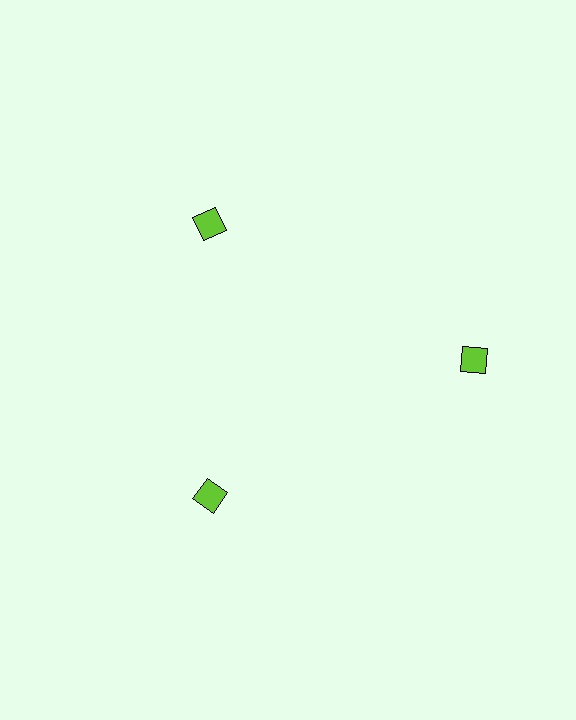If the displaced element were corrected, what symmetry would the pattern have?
It would have 3-fold rotational symmetry — the pattern would map onto itself every 120 degrees.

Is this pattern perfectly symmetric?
No. The 3 lime squares are arranged in a ring, but one element near the 3 o'clock position is pushed outward from the center, breaking the 3-fold rotational symmetry.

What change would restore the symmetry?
The symmetry would be restored by moving it inward, back onto the ring so that all 3 squares sit at equal angles and equal distance from the center.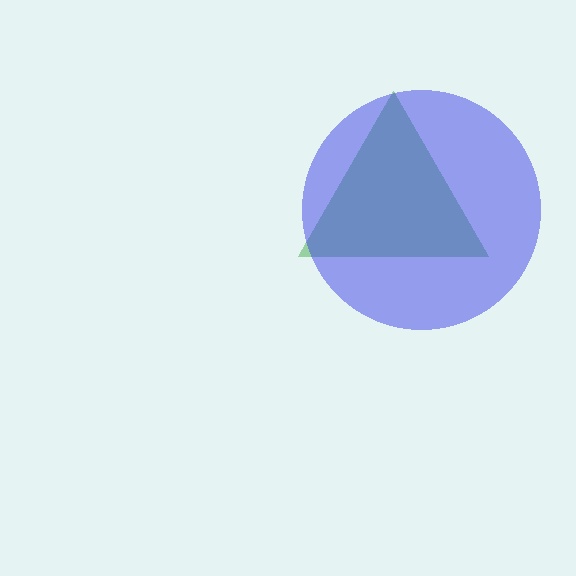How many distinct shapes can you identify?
There are 2 distinct shapes: a green triangle, a blue circle.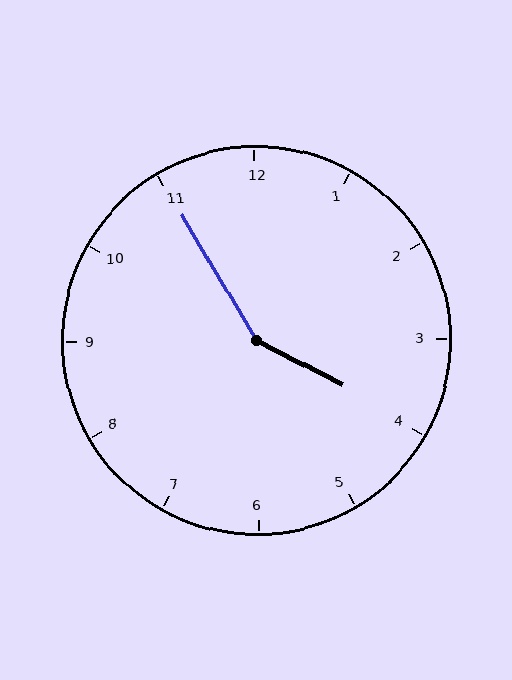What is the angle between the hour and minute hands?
Approximately 148 degrees.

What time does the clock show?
3:55.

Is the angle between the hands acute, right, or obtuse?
It is obtuse.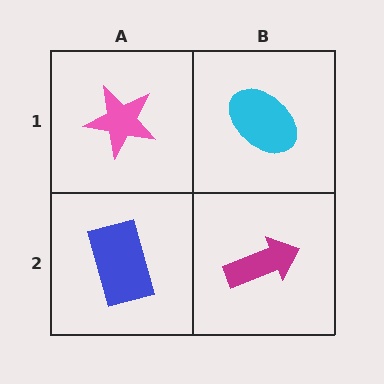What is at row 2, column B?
A magenta arrow.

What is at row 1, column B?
A cyan ellipse.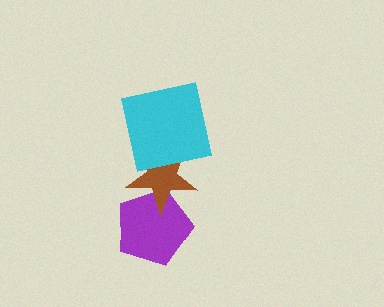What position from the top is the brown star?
The brown star is 2nd from the top.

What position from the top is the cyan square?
The cyan square is 1st from the top.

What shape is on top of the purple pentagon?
The brown star is on top of the purple pentagon.